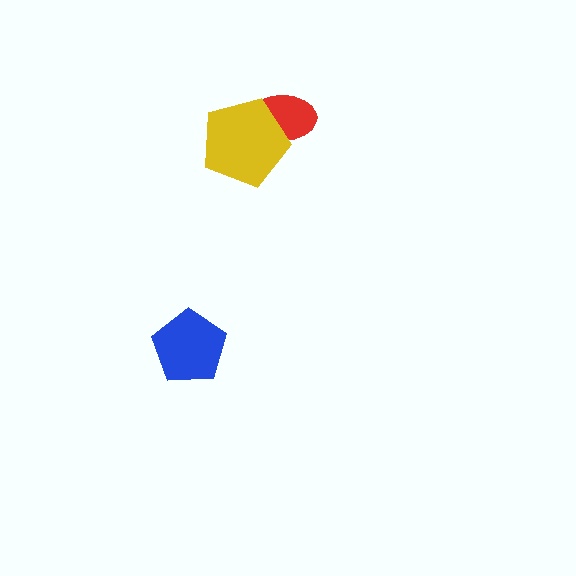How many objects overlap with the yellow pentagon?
1 object overlaps with the yellow pentagon.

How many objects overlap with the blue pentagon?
0 objects overlap with the blue pentagon.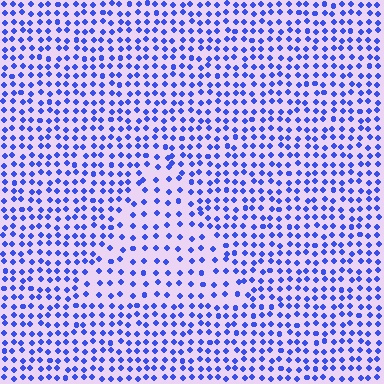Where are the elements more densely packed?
The elements are more densely packed outside the triangle boundary.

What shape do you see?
I see a triangle.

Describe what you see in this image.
The image contains small blue elements arranged at two different densities. A triangle-shaped region is visible where the elements are less densely packed than the surrounding area.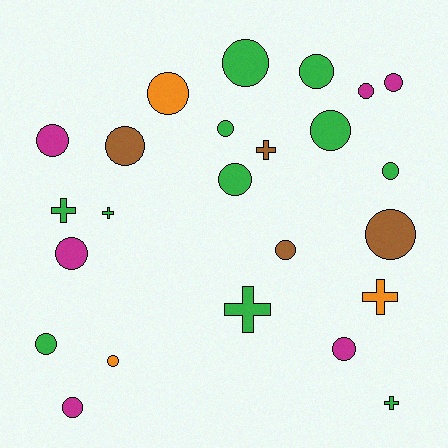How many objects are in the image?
There are 24 objects.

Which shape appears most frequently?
Circle, with 18 objects.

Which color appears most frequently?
Green, with 11 objects.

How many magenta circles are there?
There are 6 magenta circles.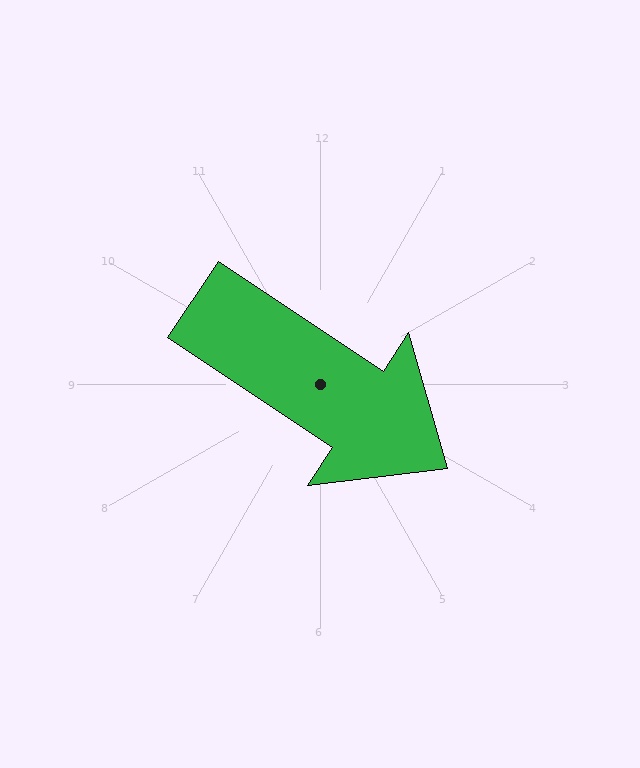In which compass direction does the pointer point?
Southeast.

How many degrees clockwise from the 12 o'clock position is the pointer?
Approximately 124 degrees.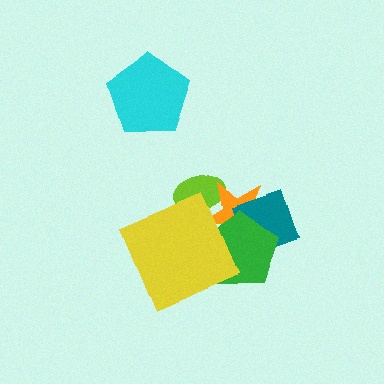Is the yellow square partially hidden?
No, no other shape covers it.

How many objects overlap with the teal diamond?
2 objects overlap with the teal diamond.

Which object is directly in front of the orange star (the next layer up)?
The teal diamond is directly in front of the orange star.